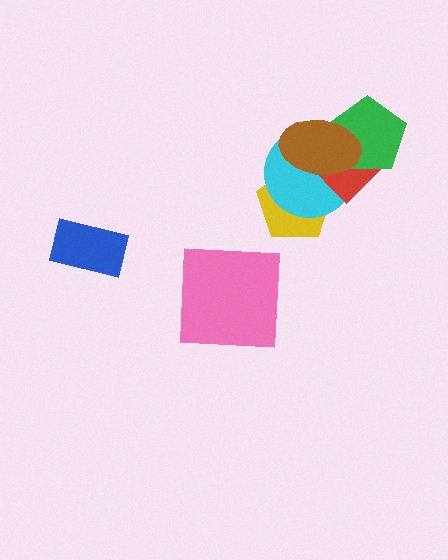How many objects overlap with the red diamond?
4 objects overlap with the red diamond.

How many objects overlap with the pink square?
0 objects overlap with the pink square.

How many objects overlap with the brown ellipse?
4 objects overlap with the brown ellipse.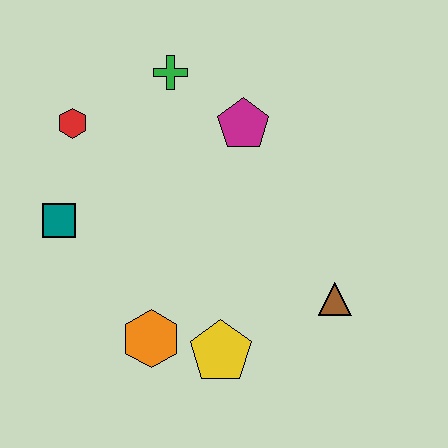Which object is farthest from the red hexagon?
The brown triangle is farthest from the red hexagon.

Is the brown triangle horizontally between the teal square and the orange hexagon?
No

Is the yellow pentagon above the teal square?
No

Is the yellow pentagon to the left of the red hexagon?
No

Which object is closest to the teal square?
The red hexagon is closest to the teal square.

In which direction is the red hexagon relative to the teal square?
The red hexagon is above the teal square.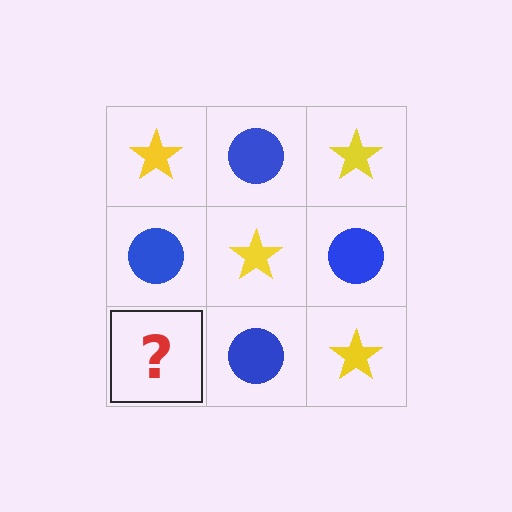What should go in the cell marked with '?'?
The missing cell should contain a yellow star.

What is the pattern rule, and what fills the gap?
The rule is that it alternates yellow star and blue circle in a checkerboard pattern. The gap should be filled with a yellow star.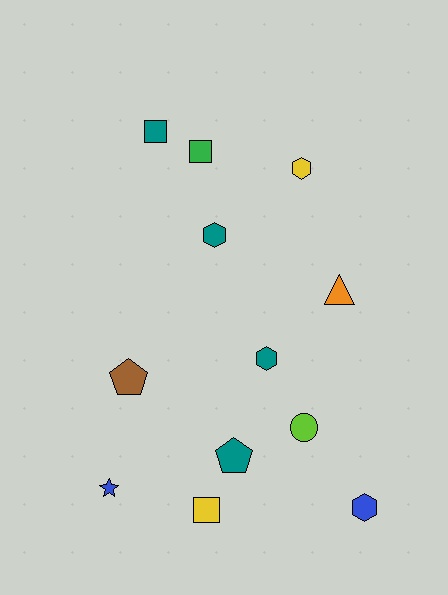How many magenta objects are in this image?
There are no magenta objects.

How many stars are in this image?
There is 1 star.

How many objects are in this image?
There are 12 objects.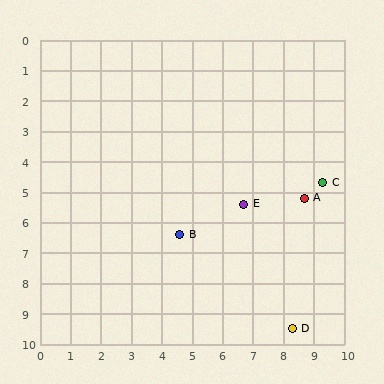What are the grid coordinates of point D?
Point D is at approximately (8.3, 9.5).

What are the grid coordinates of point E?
Point E is at approximately (6.7, 5.4).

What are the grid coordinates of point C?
Point C is at approximately (9.3, 4.7).